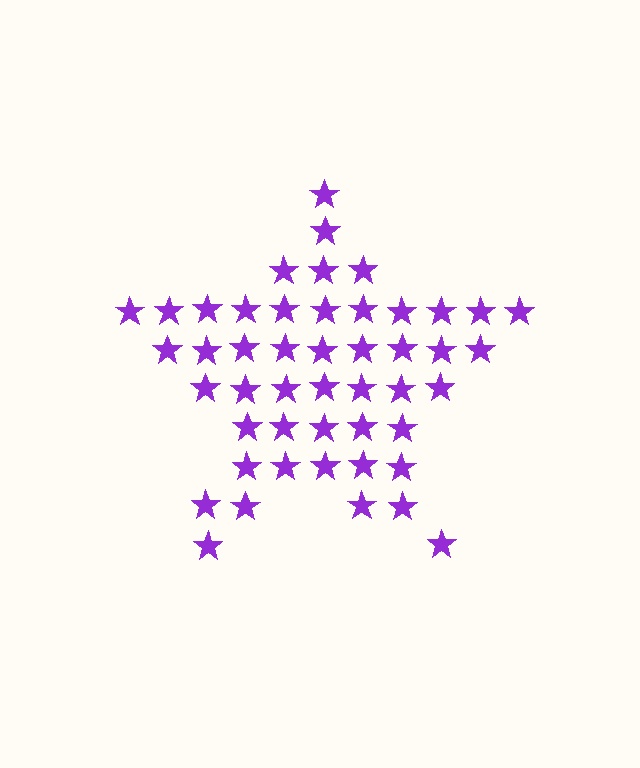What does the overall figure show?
The overall figure shows a star.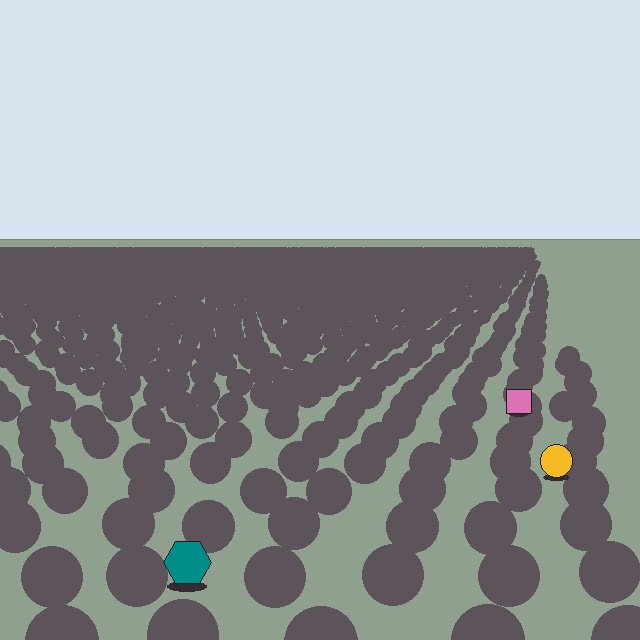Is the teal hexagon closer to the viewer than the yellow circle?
Yes. The teal hexagon is closer — you can tell from the texture gradient: the ground texture is coarser near it.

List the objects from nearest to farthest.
From nearest to farthest: the teal hexagon, the yellow circle, the pink square.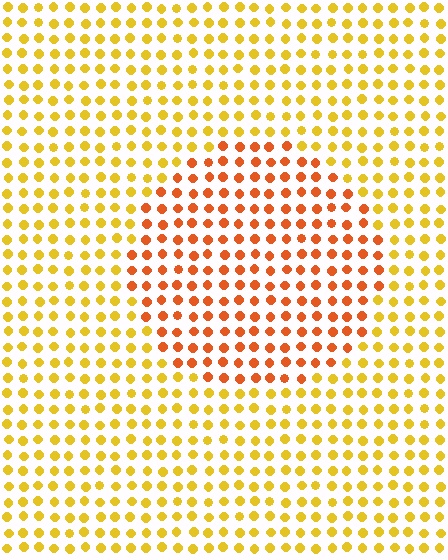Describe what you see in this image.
The image is filled with small yellow elements in a uniform arrangement. A circle-shaped region is visible where the elements are tinted to a slightly different hue, forming a subtle color boundary.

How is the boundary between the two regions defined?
The boundary is defined purely by a slight shift in hue (about 33 degrees). Spacing, size, and orientation are identical on both sides.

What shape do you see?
I see a circle.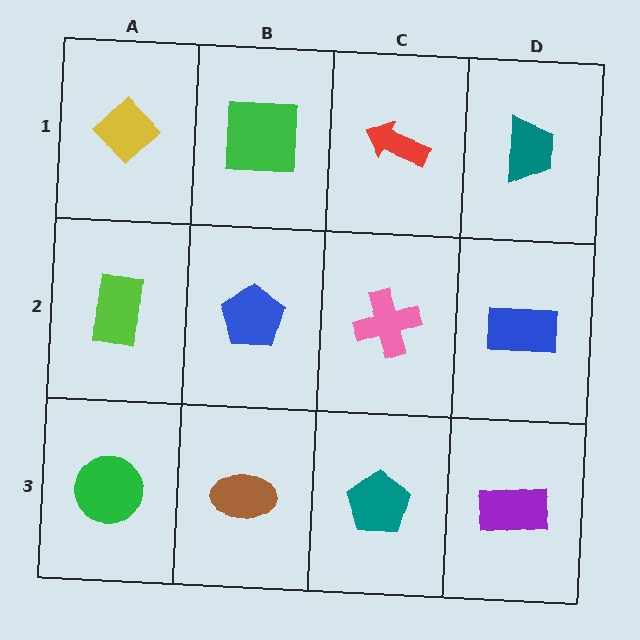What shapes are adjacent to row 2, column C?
A red arrow (row 1, column C), a teal pentagon (row 3, column C), a blue pentagon (row 2, column B), a blue rectangle (row 2, column D).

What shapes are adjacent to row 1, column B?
A blue pentagon (row 2, column B), a yellow diamond (row 1, column A), a red arrow (row 1, column C).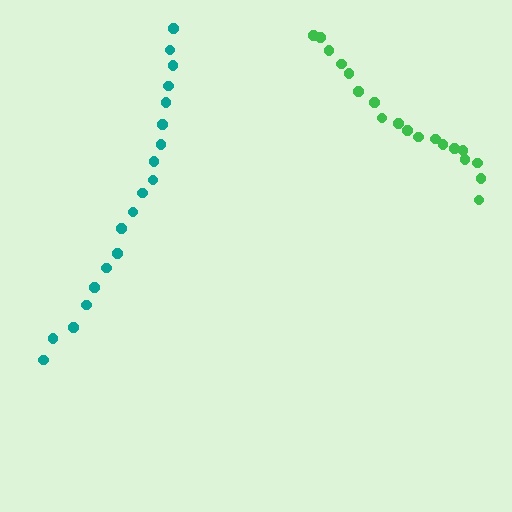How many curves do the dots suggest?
There are 2 distinct paths.